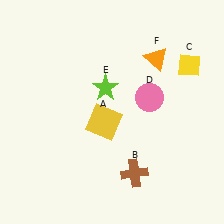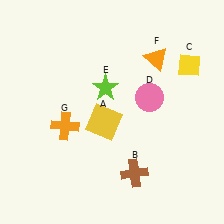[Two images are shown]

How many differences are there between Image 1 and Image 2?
There is 1 difference between the two images.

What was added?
An orange cross (G) was added in Image 2.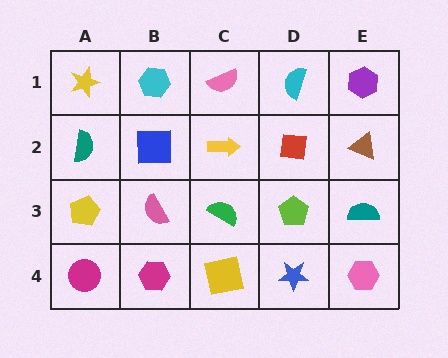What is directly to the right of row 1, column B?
A pink semicircle.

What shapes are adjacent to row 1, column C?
A yellow arrow (row 2, column C), a cyan hexagon (row 1, column B), a cyan semicircle (row 1, column D).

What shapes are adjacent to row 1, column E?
A brown triangle (row 2, column E), a cyan semicircle (row 1, column D).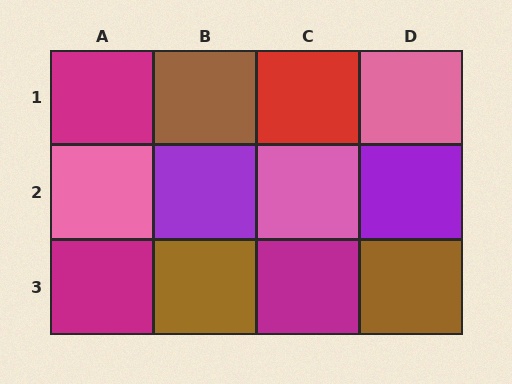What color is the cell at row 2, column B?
Purple.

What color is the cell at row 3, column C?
Magenta.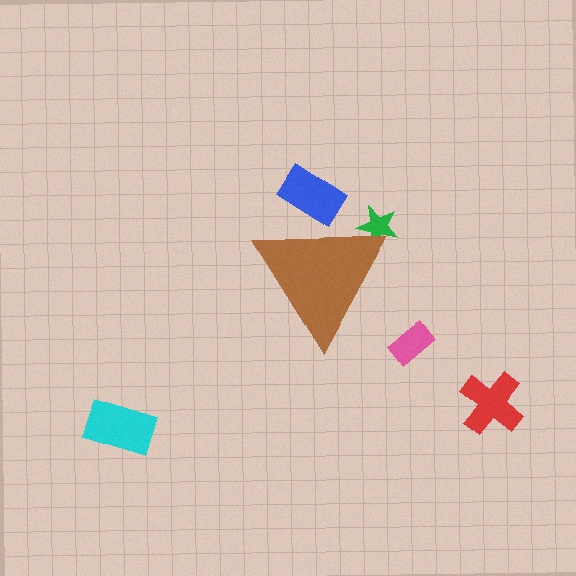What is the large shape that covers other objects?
A brown triangle.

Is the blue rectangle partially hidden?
Yes, the blue rectangle is partially hidden behind the brown triangle.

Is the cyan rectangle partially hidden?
No, the cyan rectangle is fully visible.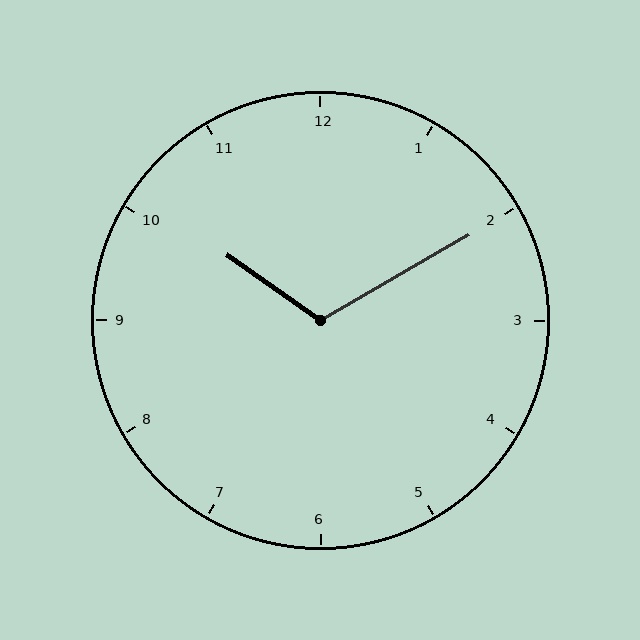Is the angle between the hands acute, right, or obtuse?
It is obtuse.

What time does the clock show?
10:10.